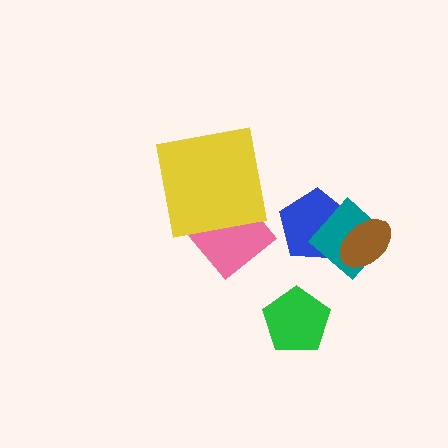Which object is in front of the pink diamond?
The yellow square is in front of the pink diamond.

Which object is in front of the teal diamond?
The brown ellipse is in front of the teal diamond.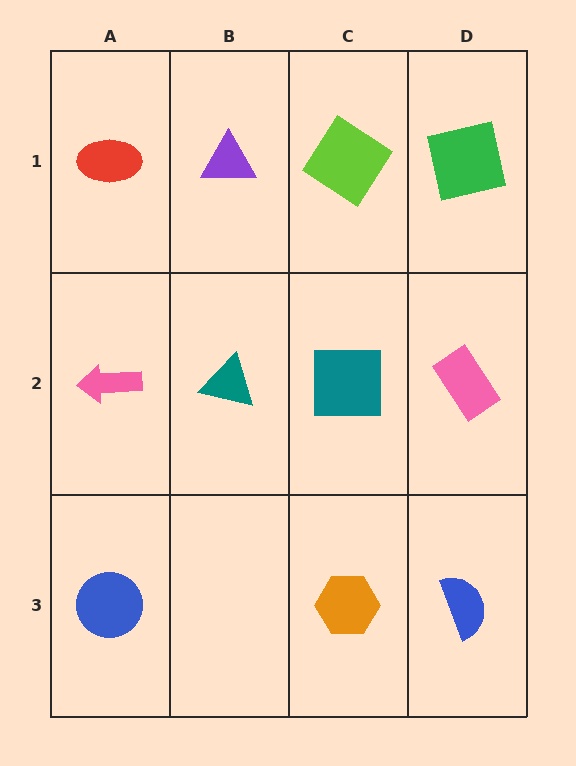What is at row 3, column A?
A blue circle.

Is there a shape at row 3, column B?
No, that cell is empty.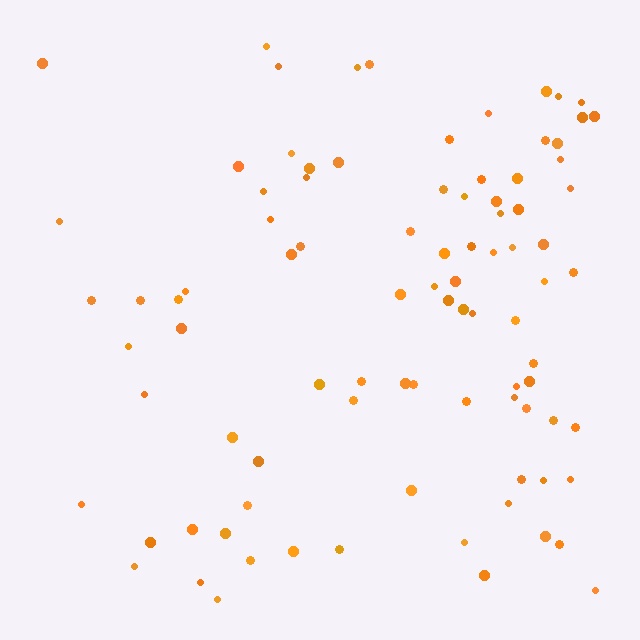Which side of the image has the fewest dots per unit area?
The left.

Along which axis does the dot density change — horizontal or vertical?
Horizontal.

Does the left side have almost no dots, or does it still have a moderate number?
Still a moderate number, just noticeably fewer than the right.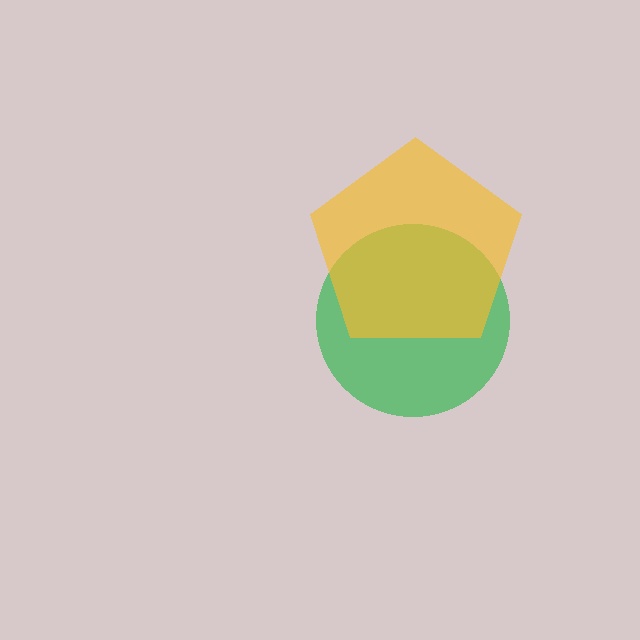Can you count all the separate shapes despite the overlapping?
Yes, there are 2 separate shapes.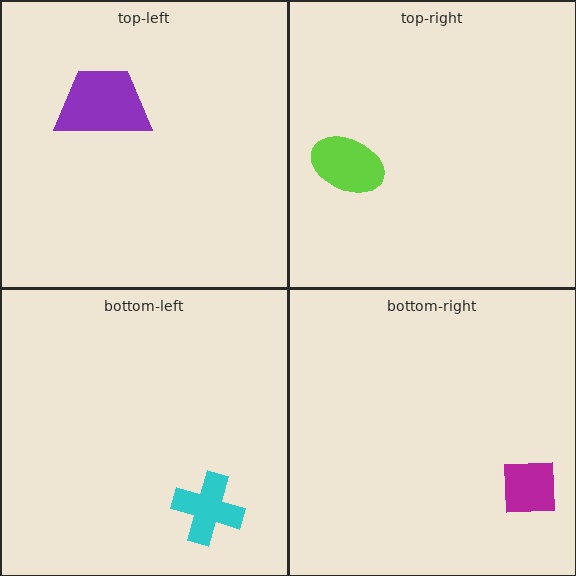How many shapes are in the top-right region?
1.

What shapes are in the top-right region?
The lime ellipse.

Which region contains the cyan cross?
The bottom-left region.